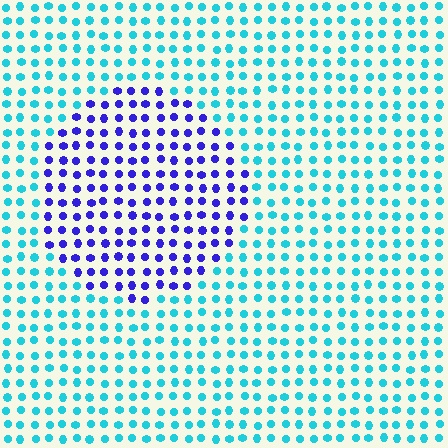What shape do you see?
I see a circle.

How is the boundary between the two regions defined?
The boundary is defined purely by a slight shift in hue (about 62 degrees). Spacing, size, and orientation are identical on both sides.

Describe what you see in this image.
The image is filled with small cyan elements in a uniform arrangement. A circle-shaped region is visible where the elements are tinted to a slightly different hue, forming a subtle color boundary.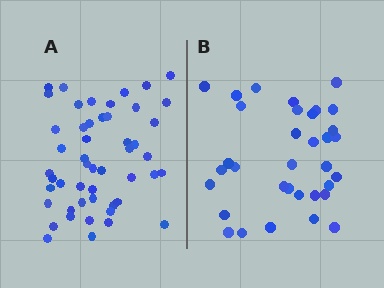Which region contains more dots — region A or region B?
Region A (the left region) has more dots.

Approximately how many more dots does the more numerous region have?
Region A has approximately 15 more dots than region B.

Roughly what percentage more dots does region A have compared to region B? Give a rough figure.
About 45% more.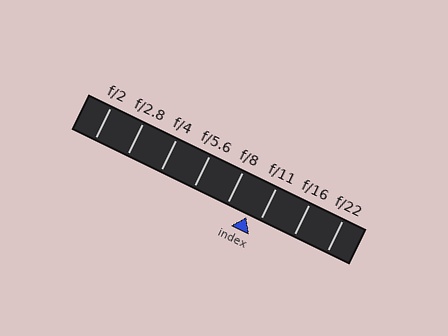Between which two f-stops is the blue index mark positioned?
The index mark is between f/8 and f/11.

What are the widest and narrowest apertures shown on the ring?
The widest aperture shown is f/2 and the narrowest is f/22.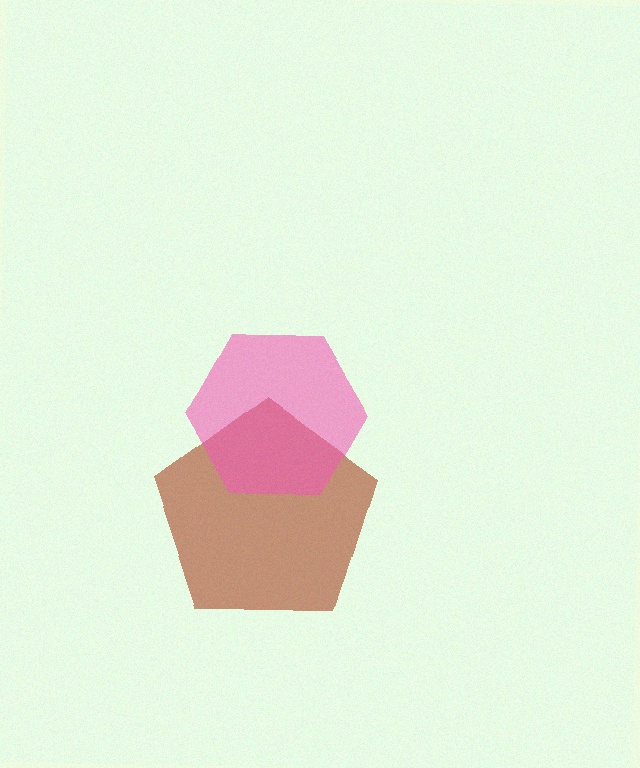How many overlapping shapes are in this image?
There are 2 overlapping shapes in the image.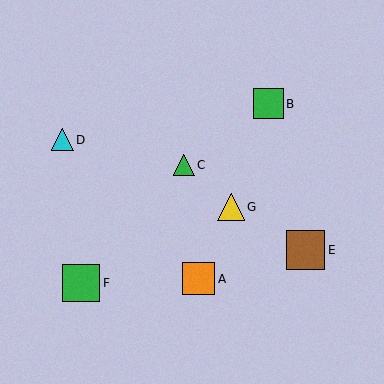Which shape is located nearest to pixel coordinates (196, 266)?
The orange square (labeled A) at (198, 279) is nearest to that location.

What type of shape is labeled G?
Shape G is a yellow triangle.